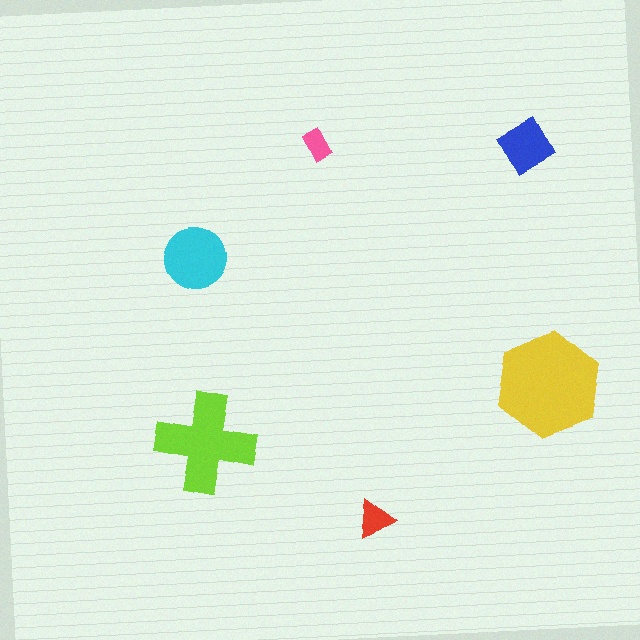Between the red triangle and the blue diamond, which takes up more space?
The blue diamond.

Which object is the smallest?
The pink rectangle.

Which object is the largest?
The yellow hexagon.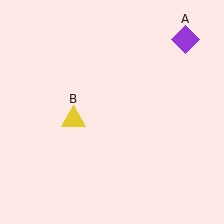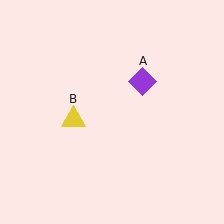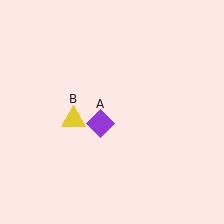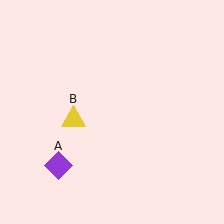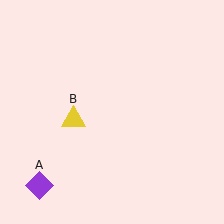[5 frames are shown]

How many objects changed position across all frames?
1 object changed position: purple diamond (object A).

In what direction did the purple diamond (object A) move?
The purple diamond (object A) moved down and to the left.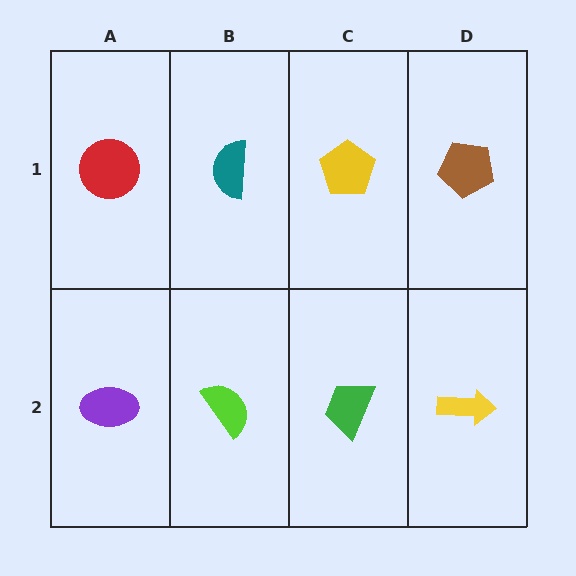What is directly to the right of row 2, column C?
A yellow arrow.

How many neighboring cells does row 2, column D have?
2.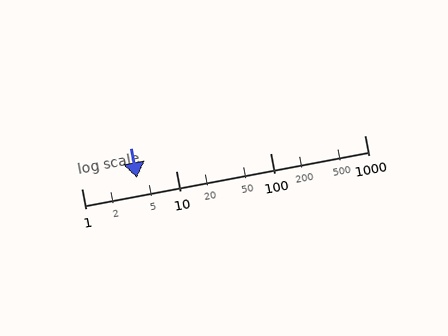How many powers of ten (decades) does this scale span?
The scale spans 3 decades, from 1 to 1000.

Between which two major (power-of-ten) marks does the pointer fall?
The pointer is between 1 and 10.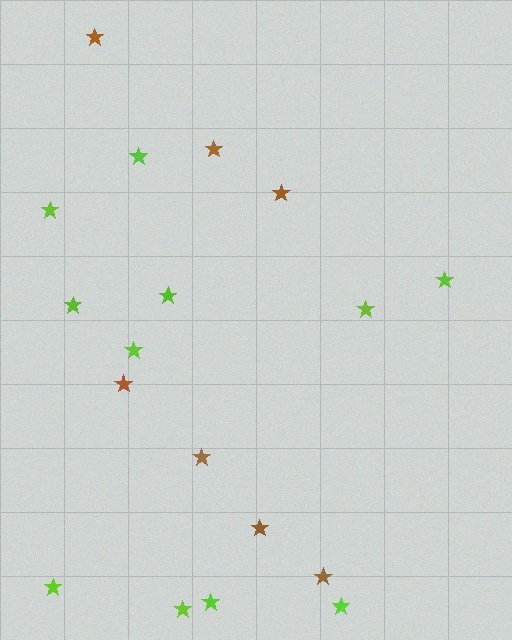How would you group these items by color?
There are 2 groups: one group of lime stars (11) and one group of brown stars (7).